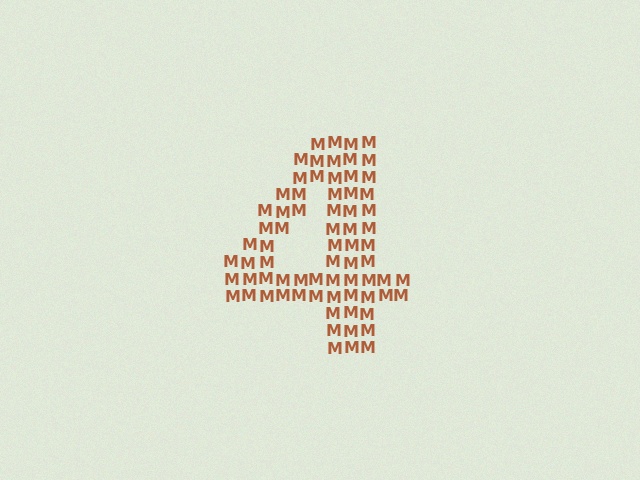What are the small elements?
The small elements are letter M's.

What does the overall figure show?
The overall figure shows the digit 4.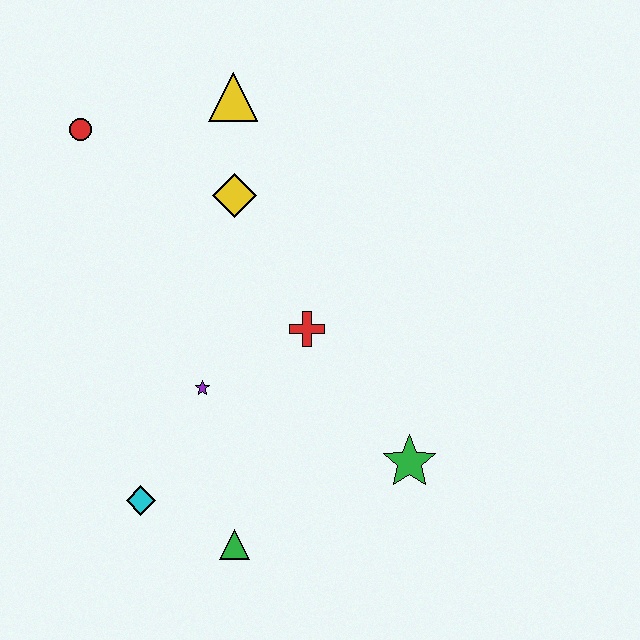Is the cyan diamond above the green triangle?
Yes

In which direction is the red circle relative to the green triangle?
The red circle is above the green triangle.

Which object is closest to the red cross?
The purple star is closest to the red cross.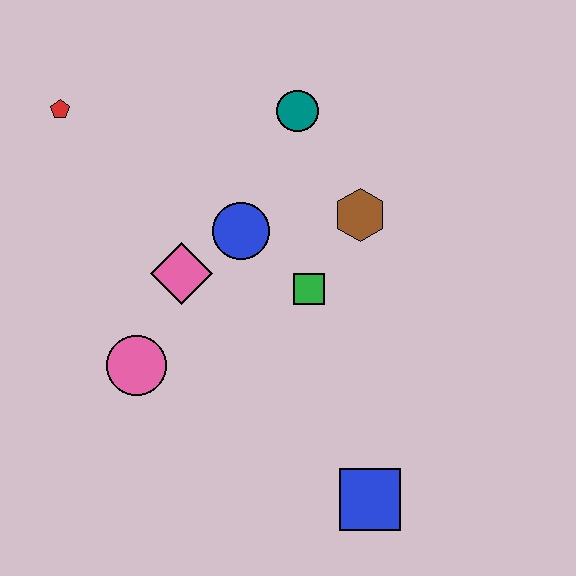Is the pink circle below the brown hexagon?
Yes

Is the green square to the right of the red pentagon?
Yes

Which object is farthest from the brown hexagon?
The red pentagon is farthest from the brown hexagon.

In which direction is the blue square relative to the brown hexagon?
The blue square is below the brown hexagon.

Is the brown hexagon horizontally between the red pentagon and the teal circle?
No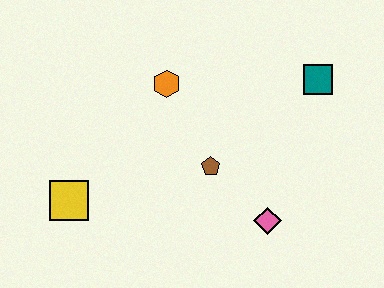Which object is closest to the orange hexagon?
The brown pentagon is closest to the orange hexagon.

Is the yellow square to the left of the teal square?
Yes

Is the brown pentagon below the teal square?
Yes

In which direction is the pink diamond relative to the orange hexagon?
The pink diamond is below the orange hexagon.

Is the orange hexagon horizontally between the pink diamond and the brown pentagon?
No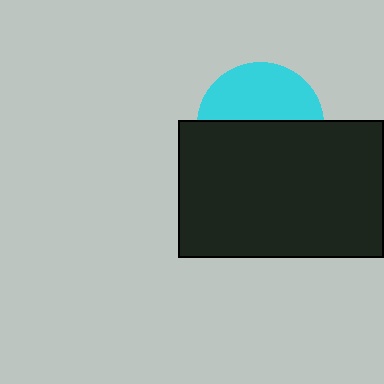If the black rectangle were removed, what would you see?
You would see the complete cyan circle.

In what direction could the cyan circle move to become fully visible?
The cyan circle could move up. That would shift it out from behind the black rectangle entirely.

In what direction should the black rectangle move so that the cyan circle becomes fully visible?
The black rectangle should move down. That is the shortest direction to clear the overlap and leave the cyan circle fully visible.